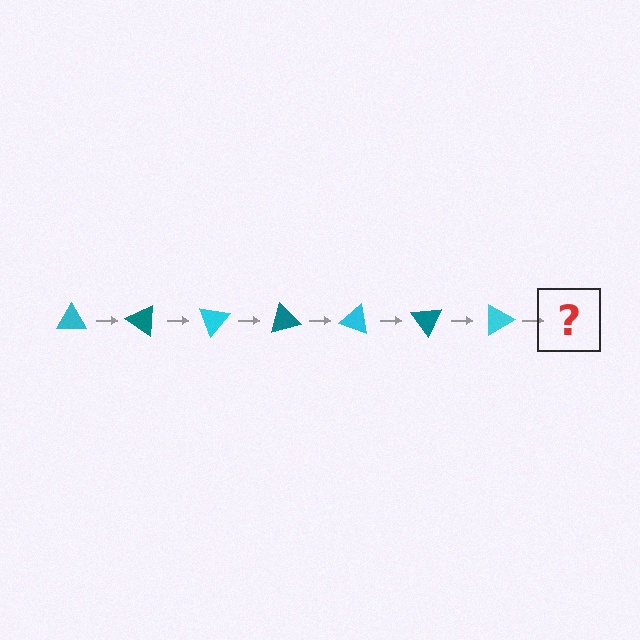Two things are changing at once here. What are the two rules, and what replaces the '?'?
The two rules are that it rotates 35 degrees each step and the color cycles through cyan and teal. The '?' should be a teal triangle, rotated 245 degrees from the start.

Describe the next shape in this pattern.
It should be a teal triangle, rotated 245 degrees from the start.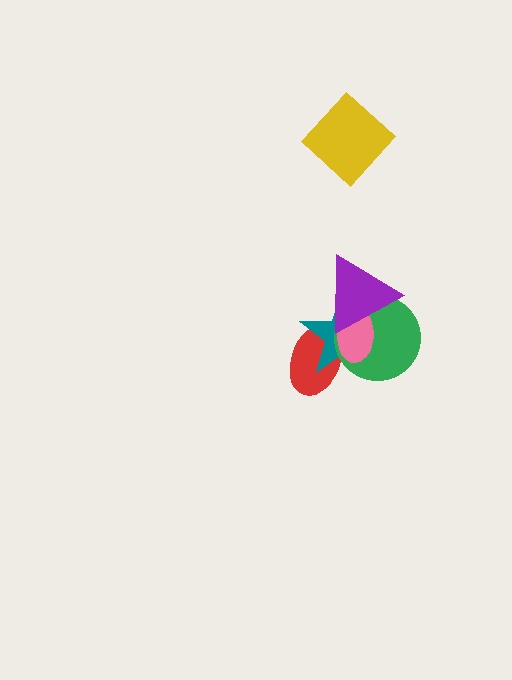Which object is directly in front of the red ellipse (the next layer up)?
The teal star is directly in front of the red ellipse.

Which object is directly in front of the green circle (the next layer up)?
The pink ellipse is directly in front of the green circle.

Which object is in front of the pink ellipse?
The purple triangle is in front of the pink ellipse.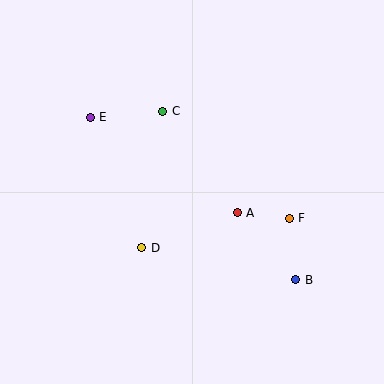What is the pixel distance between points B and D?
The distance between B and D is 157 pixels.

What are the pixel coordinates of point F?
Point F is at (289, 218).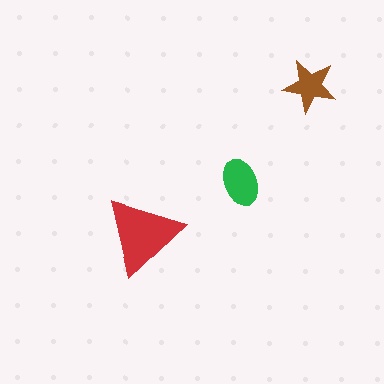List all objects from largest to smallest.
The red triangle, the green ellipse, the brown star.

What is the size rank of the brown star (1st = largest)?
3rd.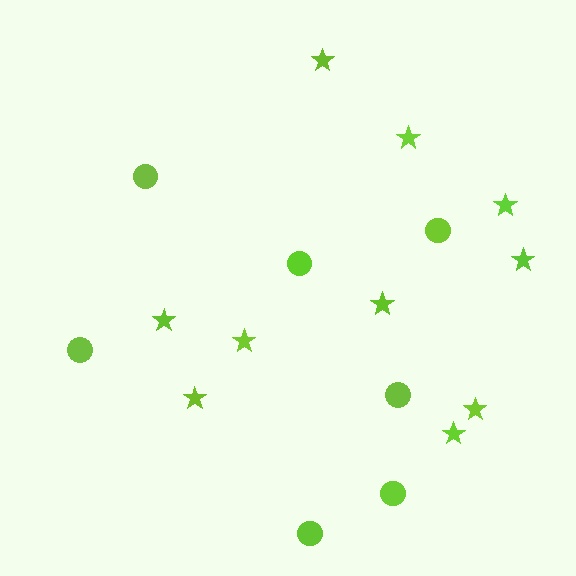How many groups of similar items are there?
There are 2 groups: one group of circles (7) and one group of stars (10).